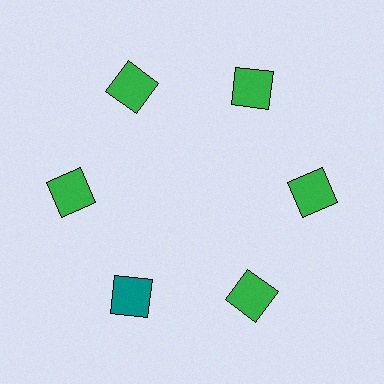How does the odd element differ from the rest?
It has a different color: teal instead of green.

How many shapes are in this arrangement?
There are 6 shapes arranged in a ring pattern.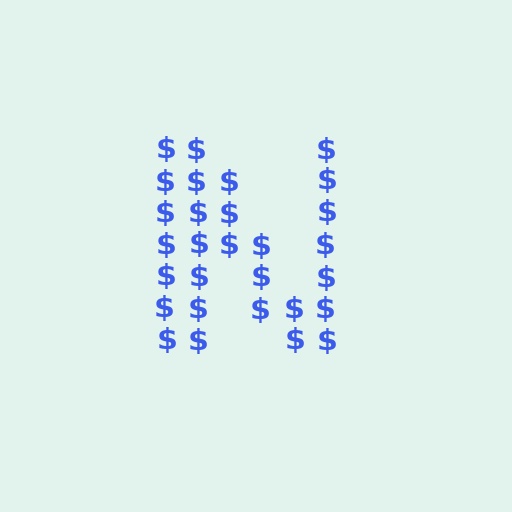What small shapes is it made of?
It is made of small dollar signs.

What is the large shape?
The large shape is the letter N.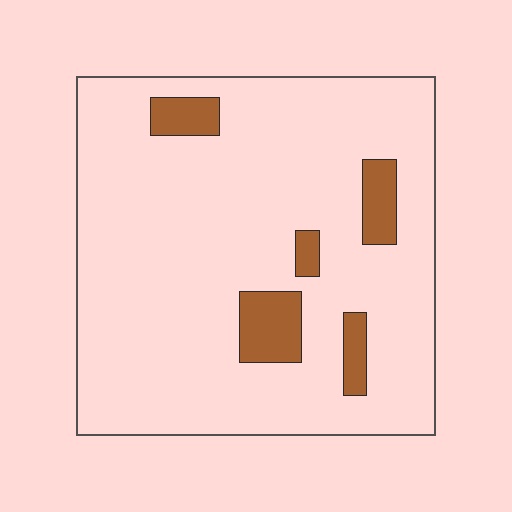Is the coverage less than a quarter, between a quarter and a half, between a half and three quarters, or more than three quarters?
Less than a quarter.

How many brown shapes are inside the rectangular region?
5.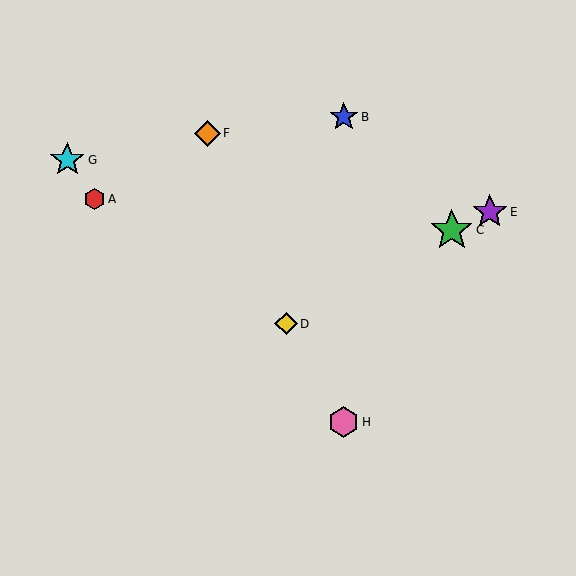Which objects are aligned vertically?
Objects B, H are aligned vertically.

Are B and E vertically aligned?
No, B is at x≈344 and E is at x≈490.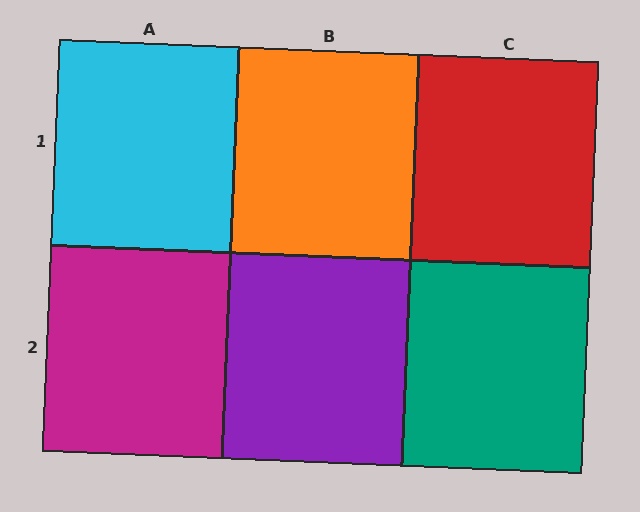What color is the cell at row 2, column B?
Purple.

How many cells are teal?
1 cell is teal.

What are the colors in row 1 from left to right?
Cyan, orange, red.